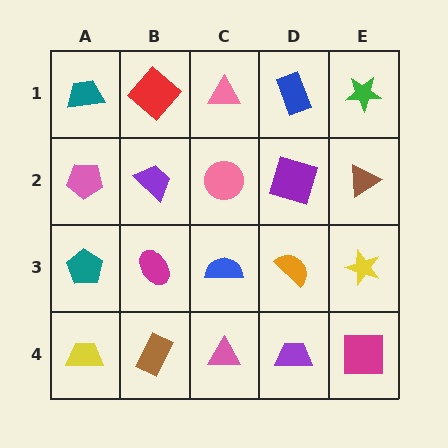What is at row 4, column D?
A purple trapezoid.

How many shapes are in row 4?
5 shapes.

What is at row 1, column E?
A green star.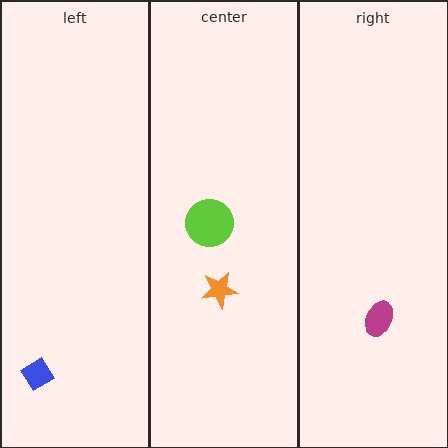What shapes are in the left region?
The blue diamond.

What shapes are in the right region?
The magenta ellipse.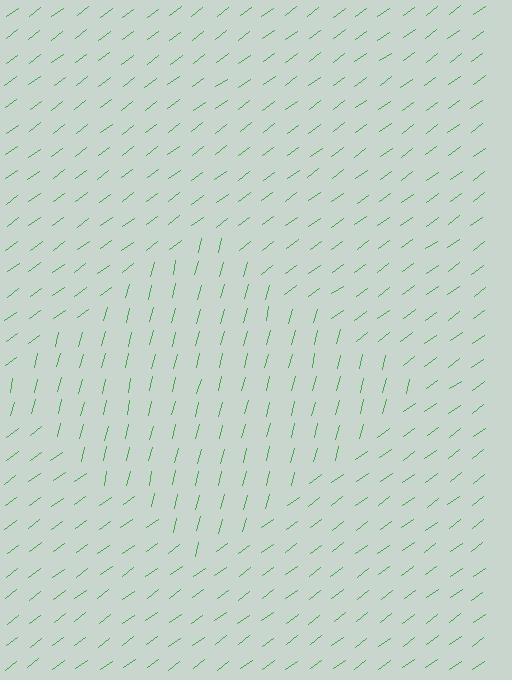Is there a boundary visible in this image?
Yes, there is a texture boundary formed by a change in line orientation.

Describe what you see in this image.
The image is filled with small green line segments. A diamond region in the image has lines oriented differently from the surrounding lines, creating a visible texture boundary.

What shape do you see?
I see a diamond.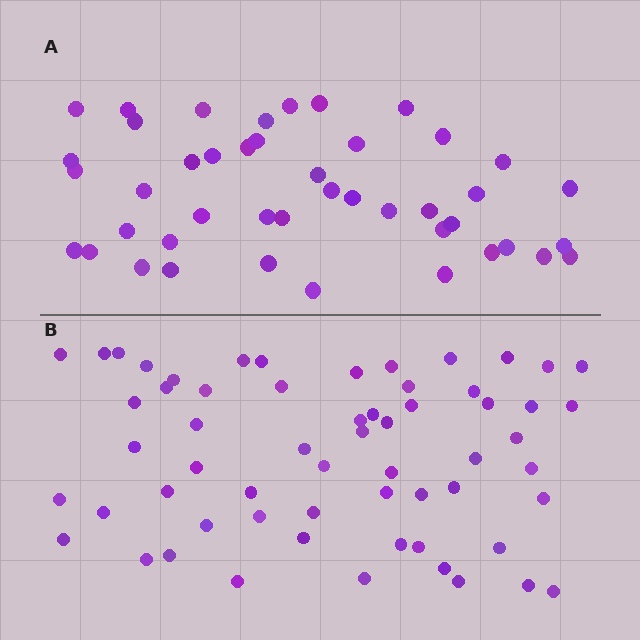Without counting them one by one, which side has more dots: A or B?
Region B (the bottom region) has more dots.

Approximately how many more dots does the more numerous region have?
Region B has approximately 15 more dots than region A.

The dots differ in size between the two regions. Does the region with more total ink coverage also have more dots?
No. Region A has more total ink coverage because its dots are larger, but region B actually contains more individual dots. Total area can be misleading — the number of items is what matters here.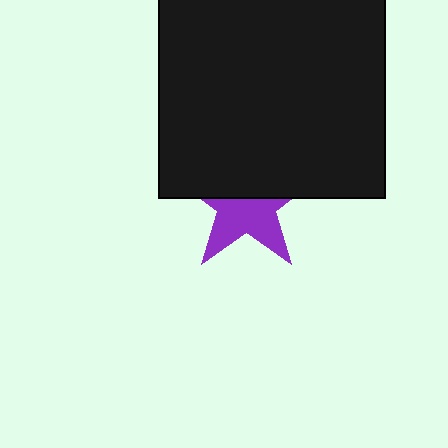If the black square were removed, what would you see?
You would see the complete purple star.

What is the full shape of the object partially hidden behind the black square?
The partially hidden object is a purple star.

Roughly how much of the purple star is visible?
About half of it is visible (roughly 49%).